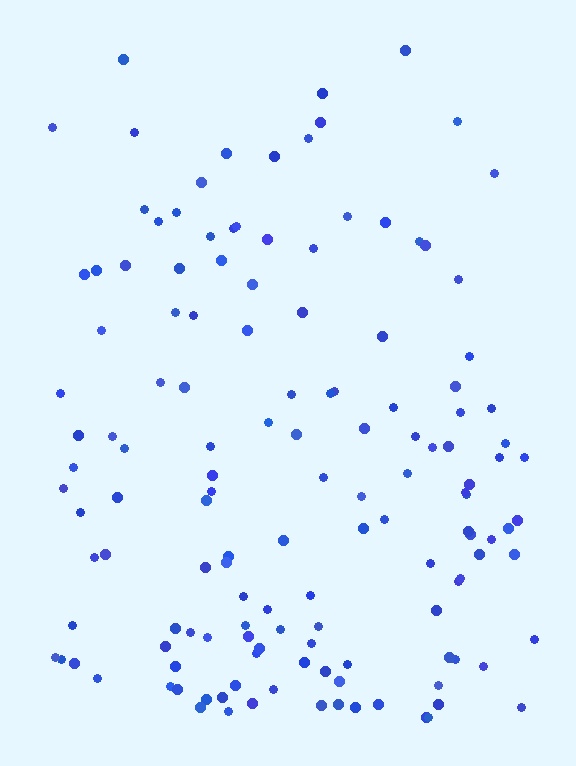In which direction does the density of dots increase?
From top to bottom, with the bottom side densest.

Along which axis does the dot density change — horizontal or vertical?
Vertical.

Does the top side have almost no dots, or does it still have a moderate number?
Still a moderate number, just noticeably fewer than the bottom.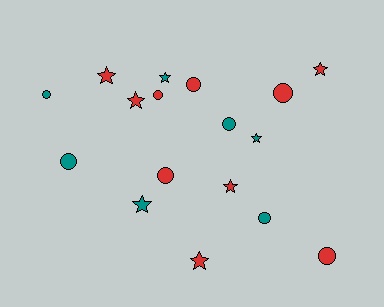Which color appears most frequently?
Red, with 10 objects.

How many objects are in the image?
There are 17 objects.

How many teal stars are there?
There are 3 teal stars.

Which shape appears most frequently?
Circle, with 9 objects.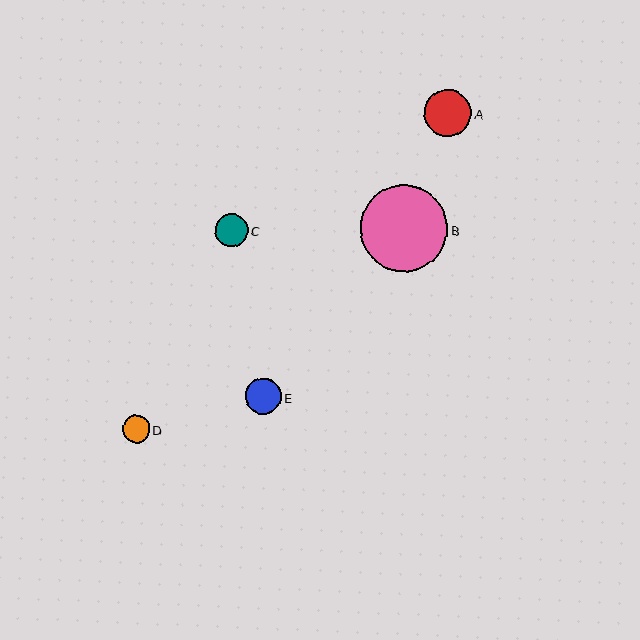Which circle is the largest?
Circle B is the largest with a size of approximately 88 pixels.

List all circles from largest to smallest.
From largest to smallest: B, A, E, C, D.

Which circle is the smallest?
Circle D is the smallest with a size of approximately 27 pixels.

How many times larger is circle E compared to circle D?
Circle E is approximately 1.3 times the size of circle D.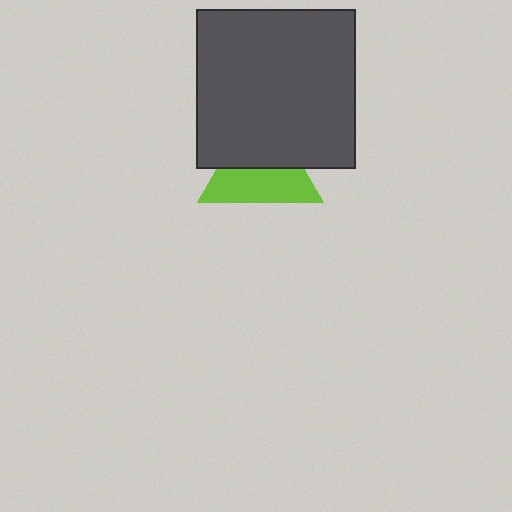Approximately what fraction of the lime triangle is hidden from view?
Roughly 48% of the lime triangle is hidden behind the dark gray square.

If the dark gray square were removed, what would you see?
You would see the complete lime triangle.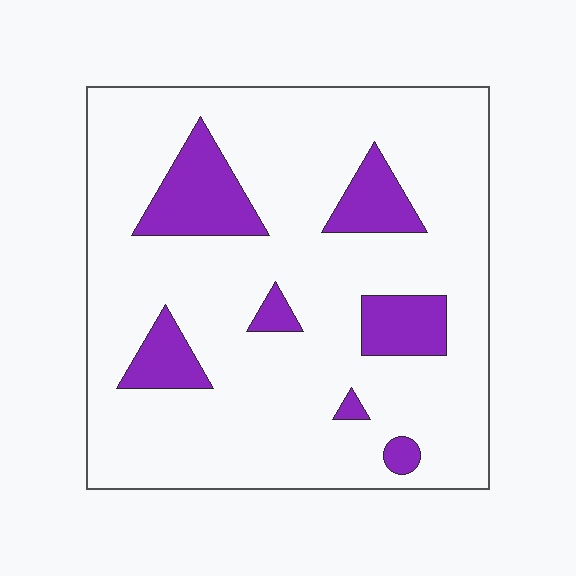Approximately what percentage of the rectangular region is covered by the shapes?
Approximately 15%.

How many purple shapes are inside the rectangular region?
7.